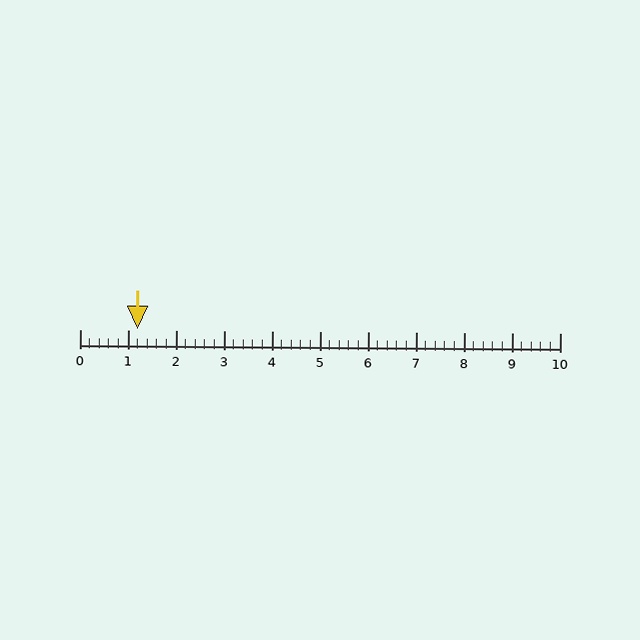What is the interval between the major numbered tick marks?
The major tick marks are spaced 1 units apart.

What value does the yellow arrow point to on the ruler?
The yellow arrow points to approximately 1.2.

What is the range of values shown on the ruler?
The ruler shows values from 0 to 10.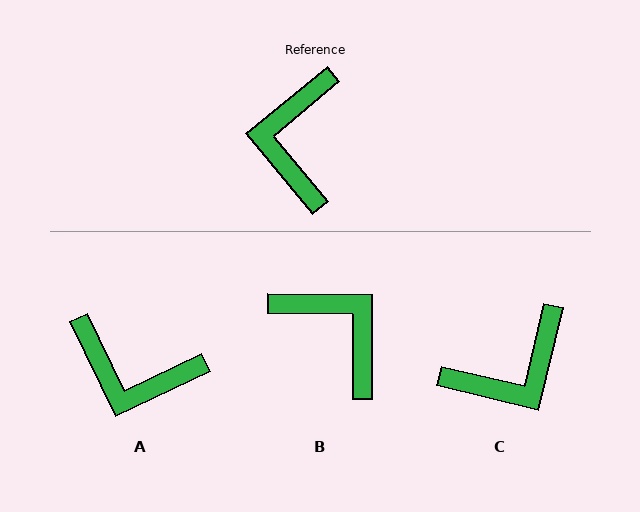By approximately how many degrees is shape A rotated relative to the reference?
Approximately 76 degrees counter-clockwise.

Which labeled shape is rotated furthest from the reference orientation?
B, about 130 degrees away.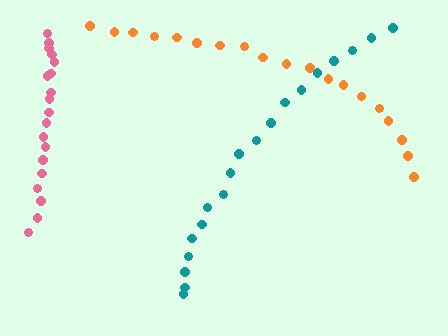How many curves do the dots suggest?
There are 3 distinct paths.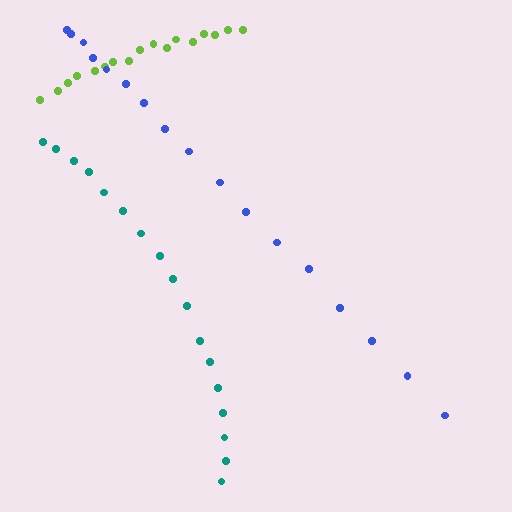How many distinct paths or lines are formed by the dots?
There are 3 distinct paths.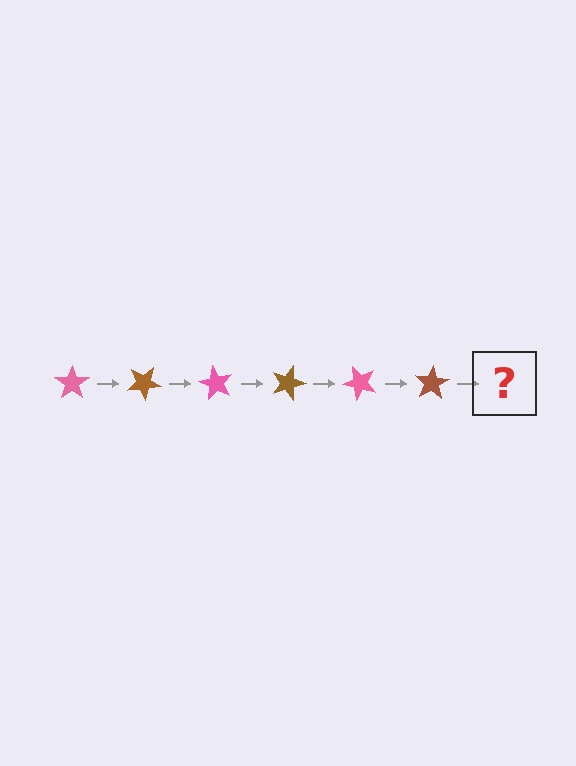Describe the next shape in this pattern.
It should be a pink star, rotated 180 degrees from the start.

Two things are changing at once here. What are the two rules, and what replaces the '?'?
The two rules are that it rotates 30 degrees each step and the color cycles through pink and brown. The '?' should be a pink star, rotated 180 degrees from the start.